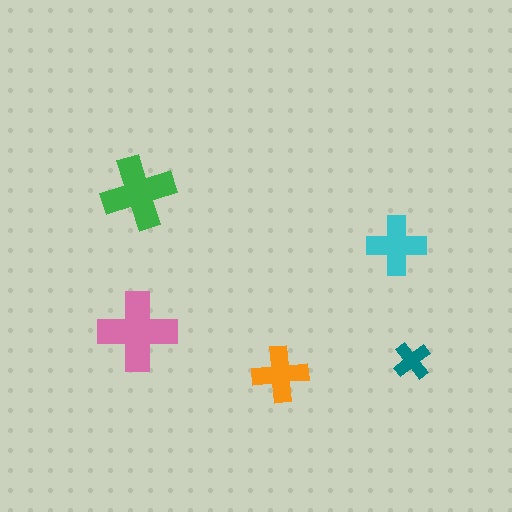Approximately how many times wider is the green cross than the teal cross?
About 2 times wider.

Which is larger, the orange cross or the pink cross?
The pink one.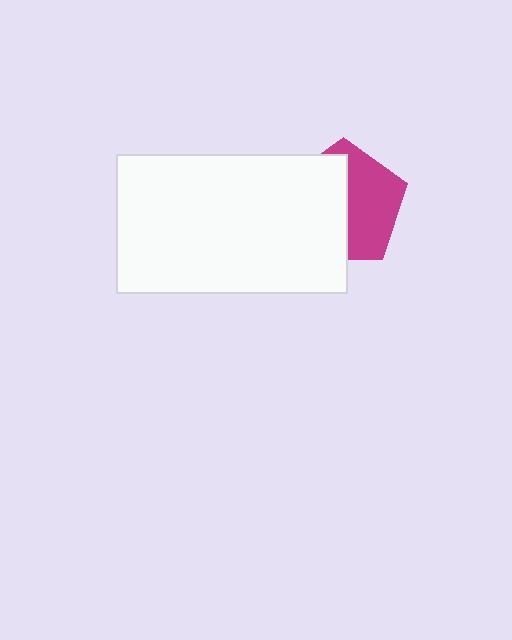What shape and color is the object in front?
The object in front is a white rectangle.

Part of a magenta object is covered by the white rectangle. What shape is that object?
It is a pentagon.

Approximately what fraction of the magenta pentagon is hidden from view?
Roughly 52% of the magenta pentagon is hidden behind the white rectangle.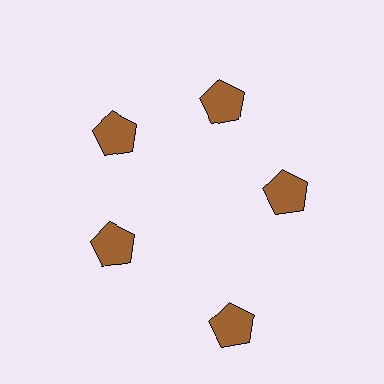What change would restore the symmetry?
The symmetry would be restored by moving it inward, back onto the ring so that all 5 pentagons sit at equal angles and equal distance from the center.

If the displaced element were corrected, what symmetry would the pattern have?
It would have 5-fold rotational symmetry — the pattern would map onto itself every 72 degrees.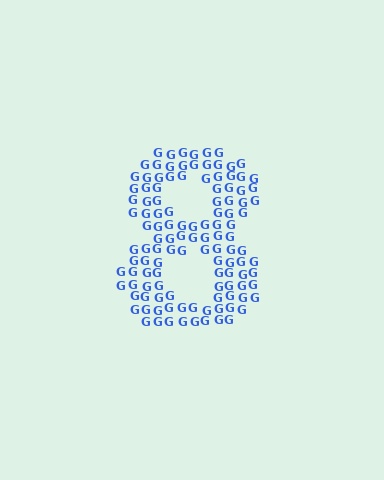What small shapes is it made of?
It is made of small letter G's.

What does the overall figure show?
The overall figure shows the digit 8.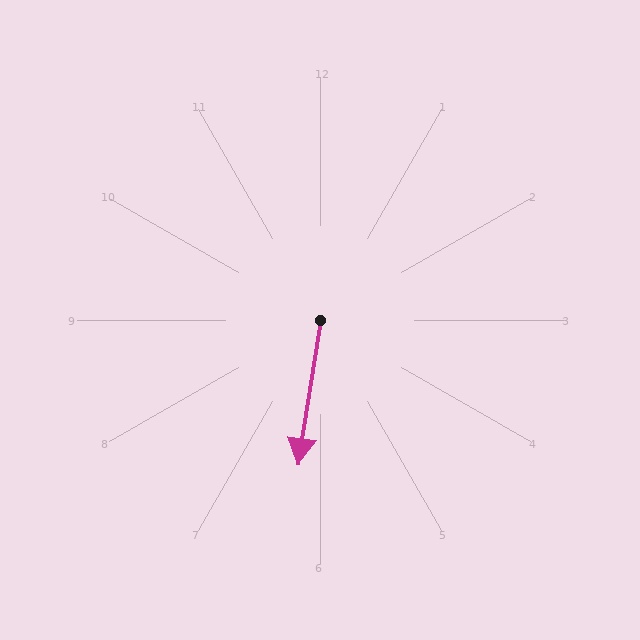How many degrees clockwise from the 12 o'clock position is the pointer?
Approximately 189 degrees.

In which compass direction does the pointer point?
South.